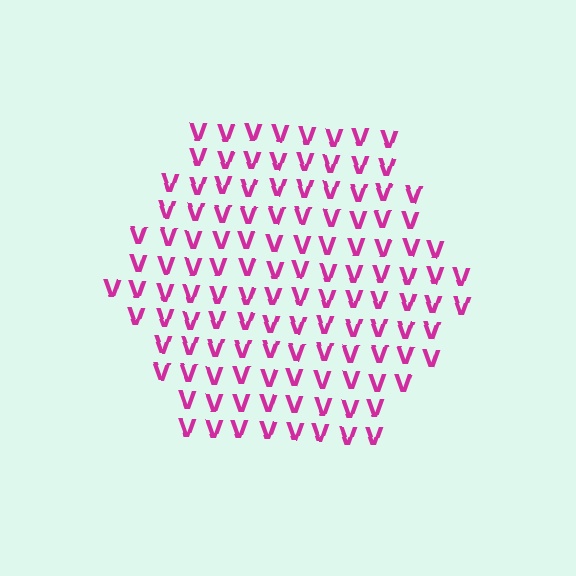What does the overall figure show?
The overall figure shows a hexagon.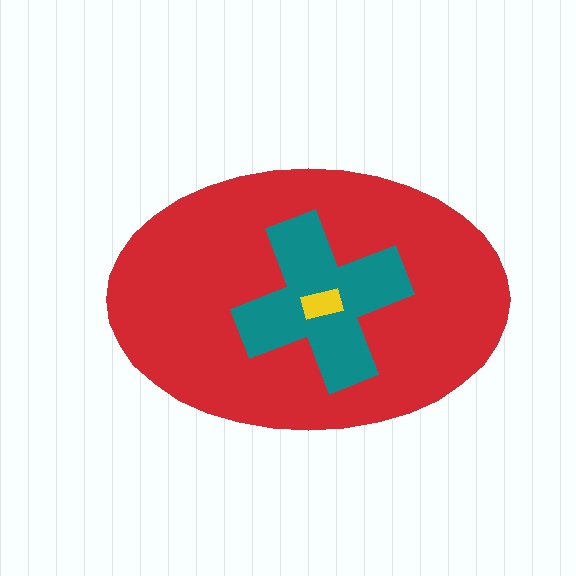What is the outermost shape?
The red ellipse.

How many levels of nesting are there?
3.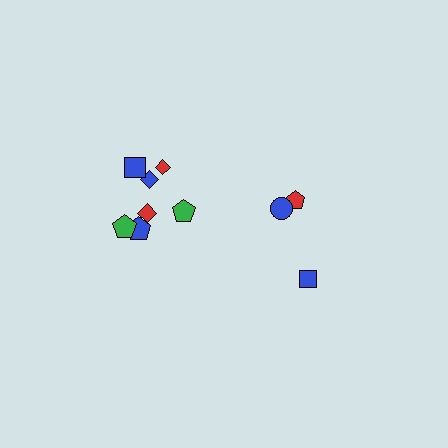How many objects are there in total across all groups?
There are 10 objects.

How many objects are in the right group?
There are 3 objects.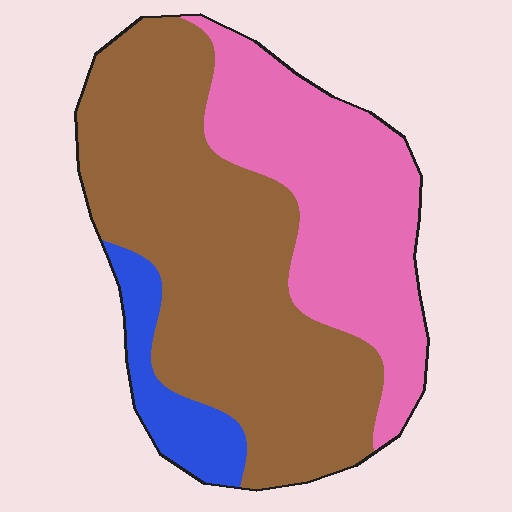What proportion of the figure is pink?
Pink covers roughly 35% of the figure.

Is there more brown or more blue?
Brown.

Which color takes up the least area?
Blue, at roughly 10%.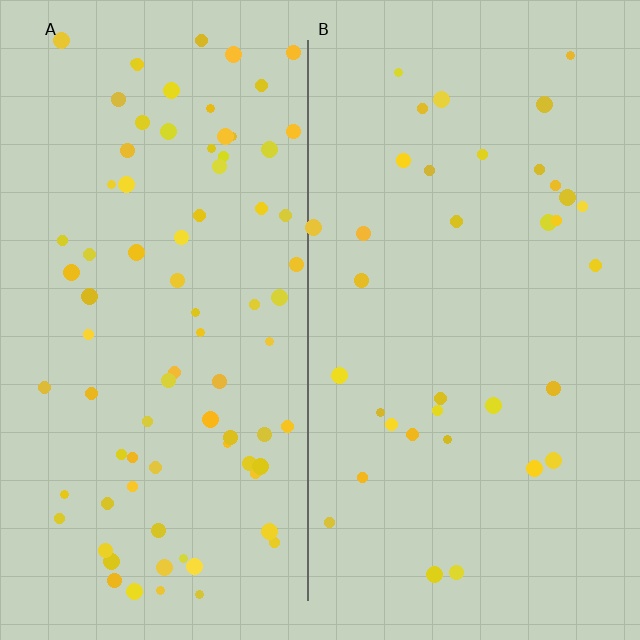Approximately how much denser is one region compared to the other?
Approximately 2.3× — region A over region B.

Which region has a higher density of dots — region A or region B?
A (the left).